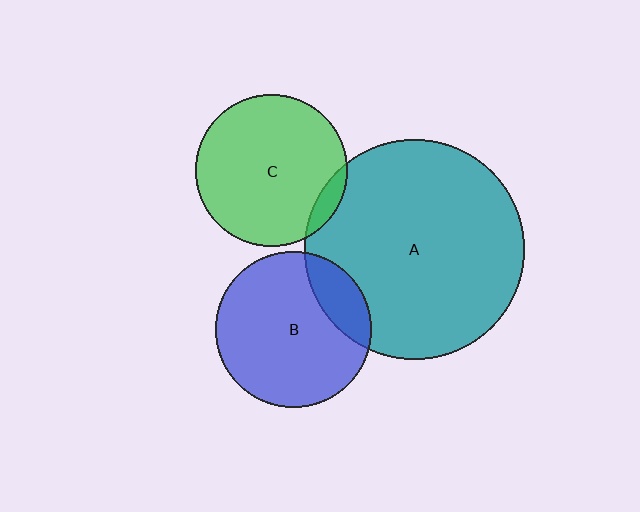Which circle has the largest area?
Circle A (teal).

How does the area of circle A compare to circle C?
Approximately 2.1 times.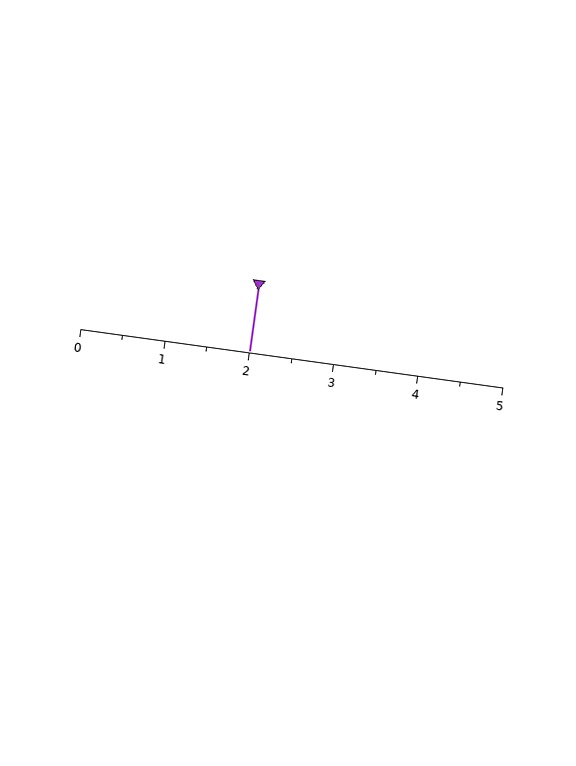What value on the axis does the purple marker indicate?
The marker indicates approximately 2.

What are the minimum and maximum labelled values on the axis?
The axis runs from 0 to 5.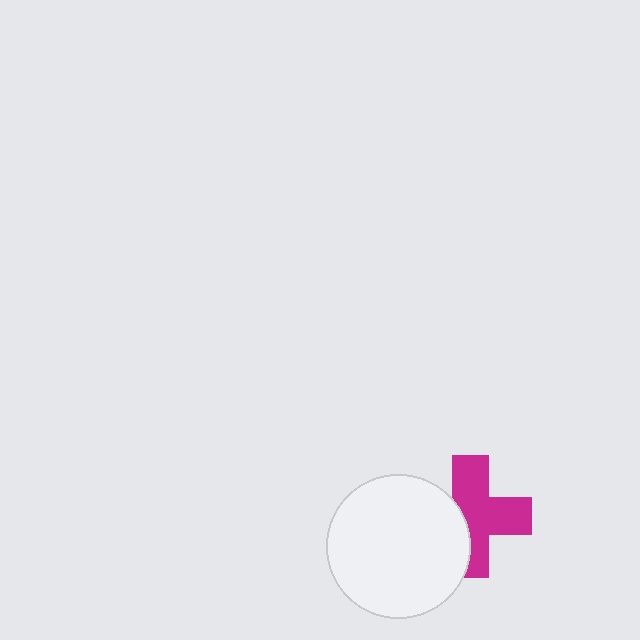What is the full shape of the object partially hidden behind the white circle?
The partially hidden object is a magenta cross.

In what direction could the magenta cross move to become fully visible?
The magenta cross could move right. That would shift it out from behind the white circle entirely.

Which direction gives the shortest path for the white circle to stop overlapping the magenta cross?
Moving left gives the shortest separation.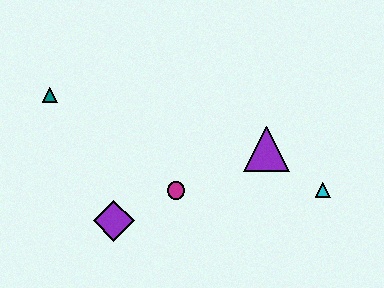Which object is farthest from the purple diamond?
The cyan triangle is farthest from the purple diamond.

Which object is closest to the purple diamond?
The magenta circle is closest to the purple diamond.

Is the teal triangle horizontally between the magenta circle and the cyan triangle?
No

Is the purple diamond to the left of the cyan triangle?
Yes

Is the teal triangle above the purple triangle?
Yes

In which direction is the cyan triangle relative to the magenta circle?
The cyan triangle is to the right of the magenta circle.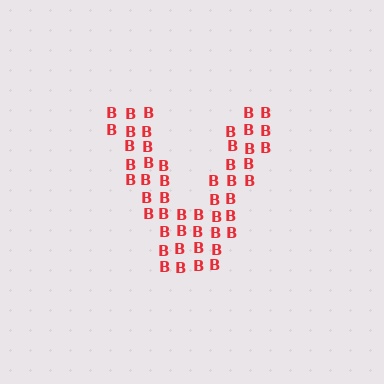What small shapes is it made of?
It is made of small letter B's.